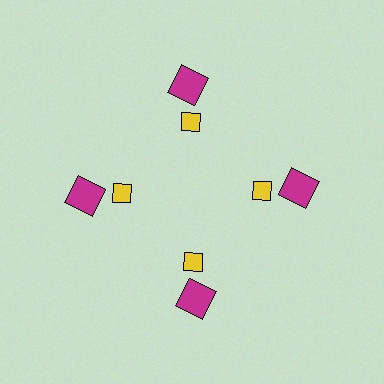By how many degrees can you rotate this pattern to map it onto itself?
The pattern maps onto itself every 90 degrees of rotation.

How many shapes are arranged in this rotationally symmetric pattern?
There are 8 shapes, arranged in 4 groups of 2.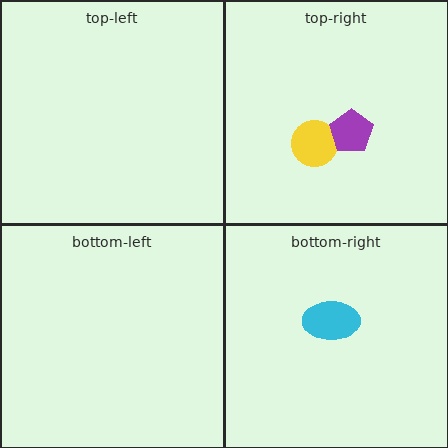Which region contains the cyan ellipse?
The bottom-right region.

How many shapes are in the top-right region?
2.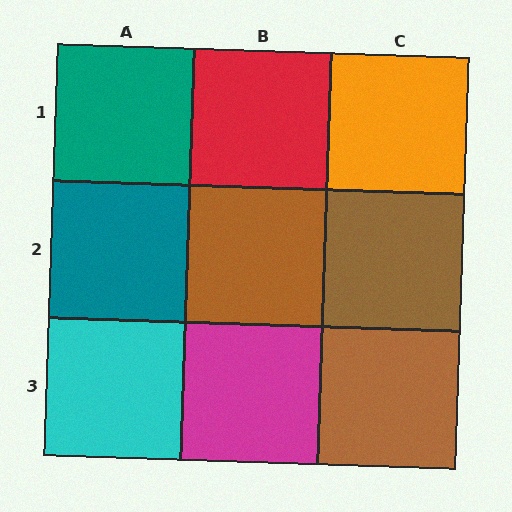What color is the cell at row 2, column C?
Brown.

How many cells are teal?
2 cells are teal.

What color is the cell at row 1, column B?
Red.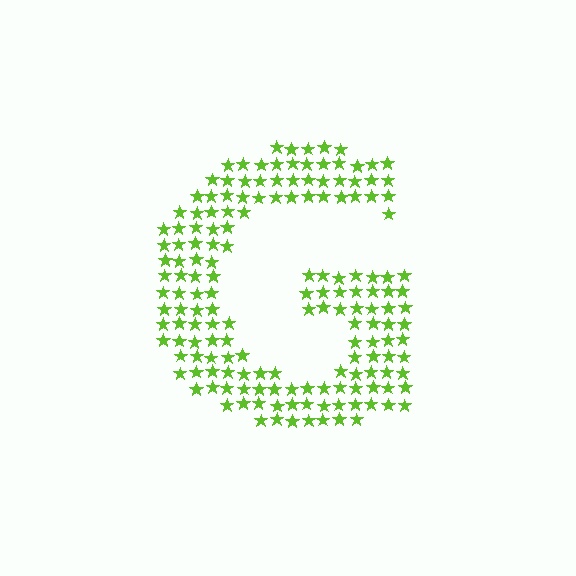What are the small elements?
The small elements are stars.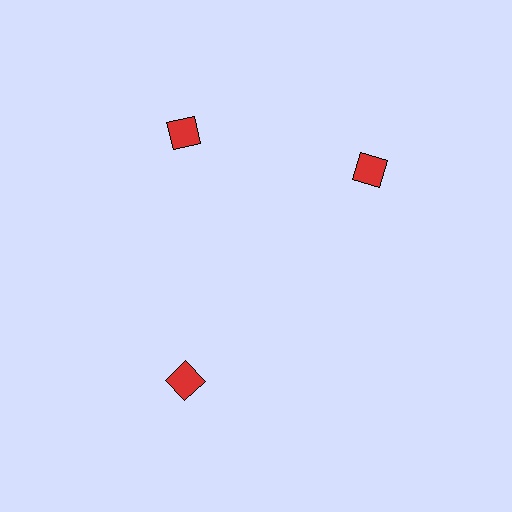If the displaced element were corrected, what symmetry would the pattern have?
It would have 3-fold rotational symmetry — the pattern would map onto itself every 120 degrees.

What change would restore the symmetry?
The symmetry would be restored by rotating it back into even spacing with its neighbors so that all 3 squares sit at equal angles and equal distance from the center.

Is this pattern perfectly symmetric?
No. The 3 red squares are arranged in a ring, but one element near the 3 o'clock position is rotated out of alignment along the ring, breaking the 3-fold rotational symmetry.